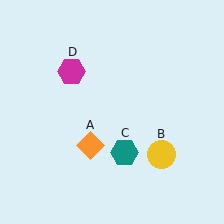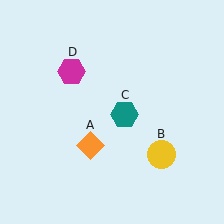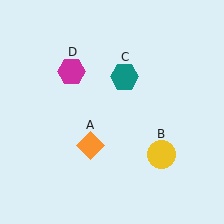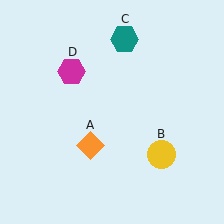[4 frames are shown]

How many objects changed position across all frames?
1 object changed position: teal hexagon (object C).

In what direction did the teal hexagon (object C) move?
The teal hexagon (object C) moved up.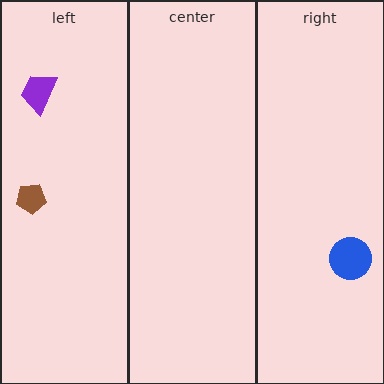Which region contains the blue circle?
The right region.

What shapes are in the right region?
The blue circle.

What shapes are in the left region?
The brown pentagon, the purple trapezoid.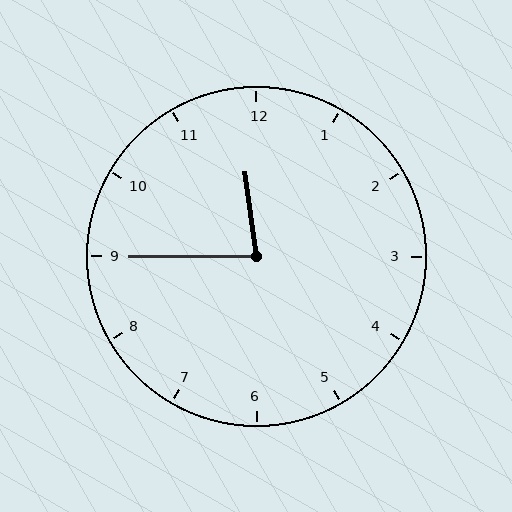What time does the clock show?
11:45.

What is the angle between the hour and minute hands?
Approximately 82 degrees.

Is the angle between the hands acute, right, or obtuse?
It is acute.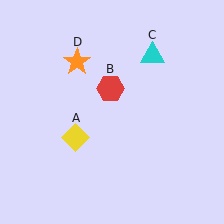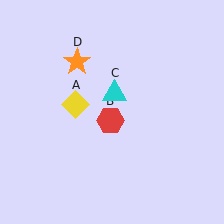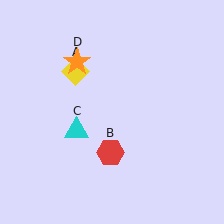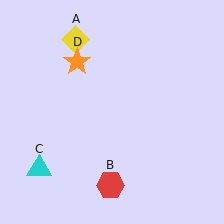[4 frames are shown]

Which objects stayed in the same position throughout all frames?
Orange star (object D) remained stationary.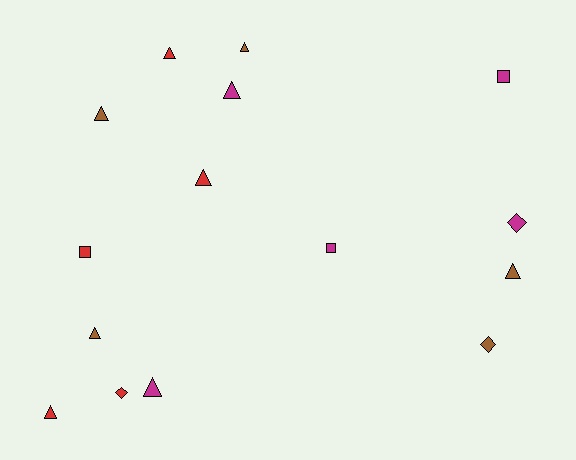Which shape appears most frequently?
Triangle, with 9 objects.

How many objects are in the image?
There are 15 objects.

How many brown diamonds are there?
There is 1 brown diamond.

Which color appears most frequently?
Red, with 5 objects.